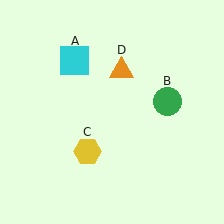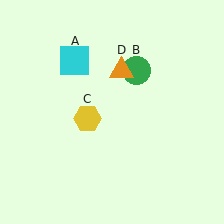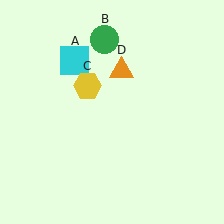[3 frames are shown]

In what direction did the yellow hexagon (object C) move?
The yellow hexagon (object C) moved up.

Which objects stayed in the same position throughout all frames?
Cyan square (object A) and orange triangle (object D) remained stationary.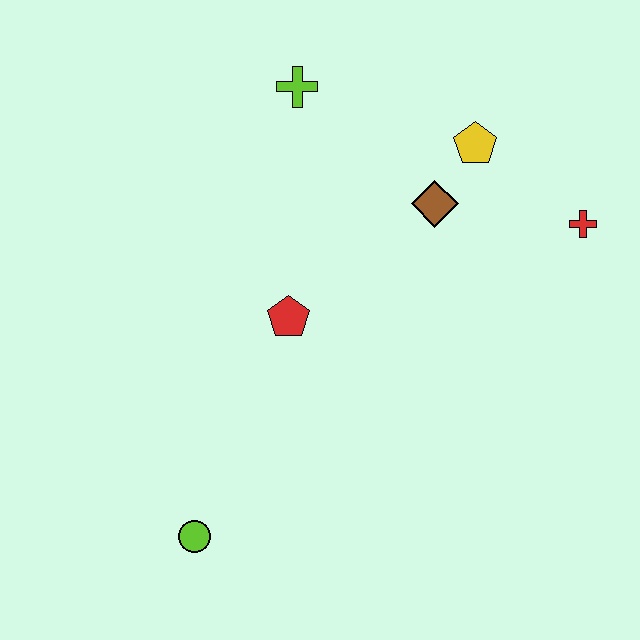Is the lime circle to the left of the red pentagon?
Yes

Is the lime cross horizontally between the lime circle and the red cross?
Yes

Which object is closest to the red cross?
The yellow pentagon is closest to the red cross.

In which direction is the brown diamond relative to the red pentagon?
The brown diamond is to the right of the red pentagon.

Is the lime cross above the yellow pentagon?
Yes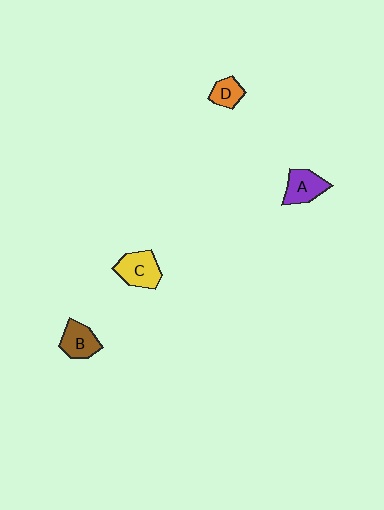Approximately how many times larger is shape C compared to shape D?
Approximately 1.7 times.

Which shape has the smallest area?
Shape D (orange).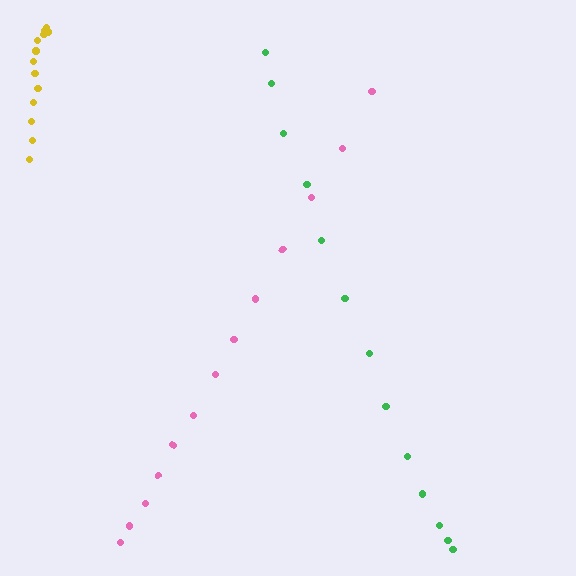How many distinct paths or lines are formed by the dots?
There are 3 distinct paths.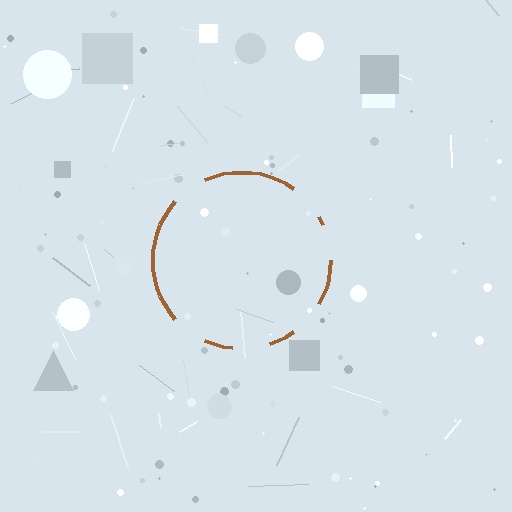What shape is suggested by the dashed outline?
The dashed outline suggests a circle.